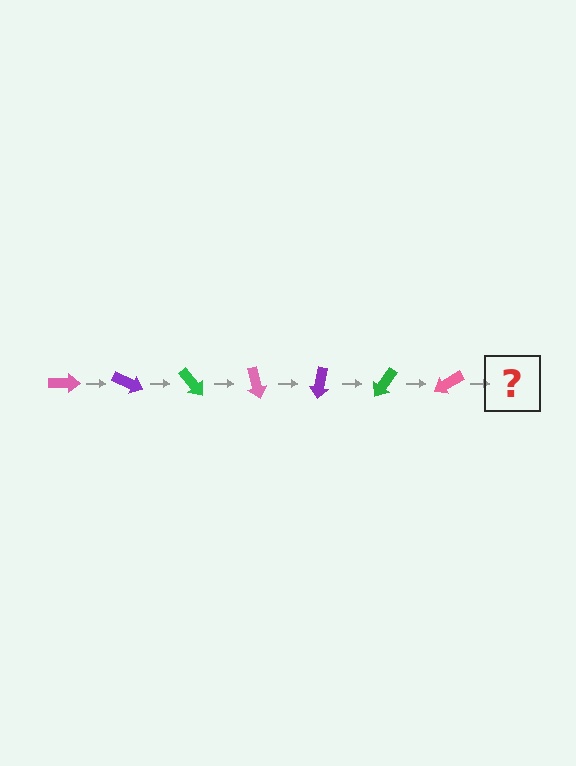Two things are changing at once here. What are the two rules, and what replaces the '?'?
The two rules are that it rotates 25 degrees each step and the color cycles through pink, purple, and green. The '?' should be a purple arrow, rotated 175 degrees from the start.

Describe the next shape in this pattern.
It should be a purple arrow, rotated 175 degrees from the start.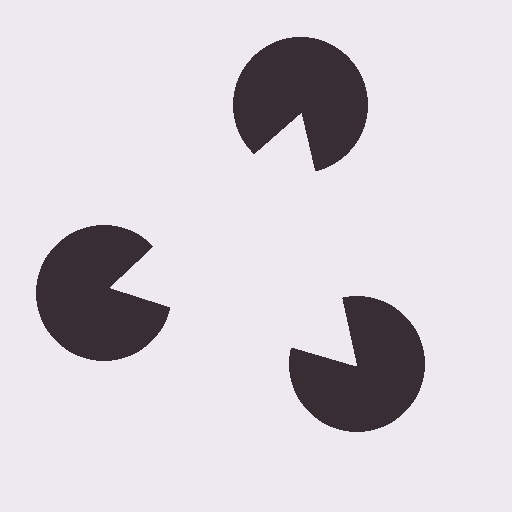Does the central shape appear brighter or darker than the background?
It typically appears slightly brighter than the background, even though no actual brightness change is drawn.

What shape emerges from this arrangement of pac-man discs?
An illusory triangle — its edges are inferred from the aligned wedge cuts in the pac-man discs, not physically drawn.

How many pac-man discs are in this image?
There are 3 — one at each vertex of the illusory triangle.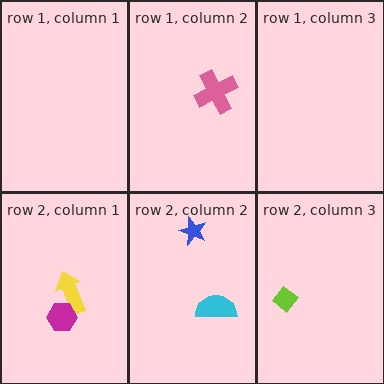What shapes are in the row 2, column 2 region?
The blue star, the cyan semicircle.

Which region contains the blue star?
The row 2, column 2 region.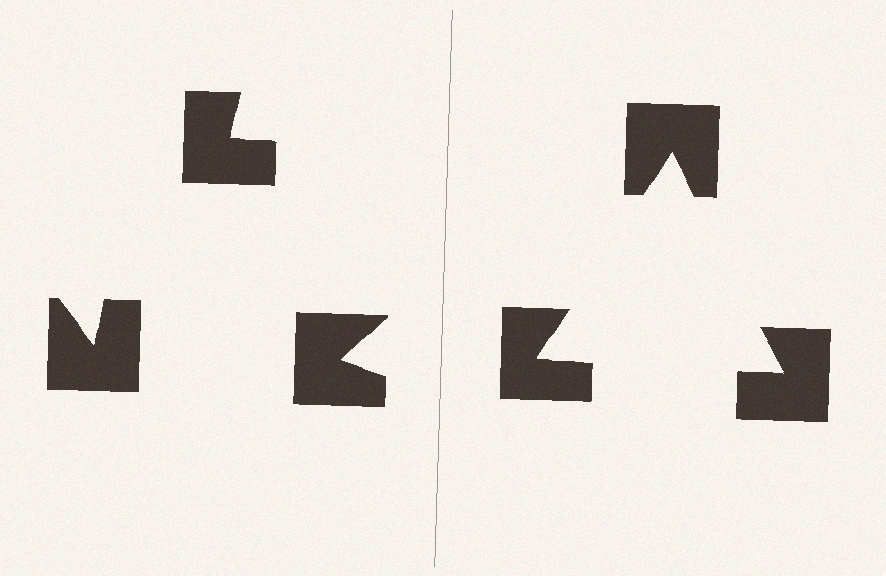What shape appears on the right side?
An illusory triangle.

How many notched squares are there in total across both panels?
6 — 3 on each side.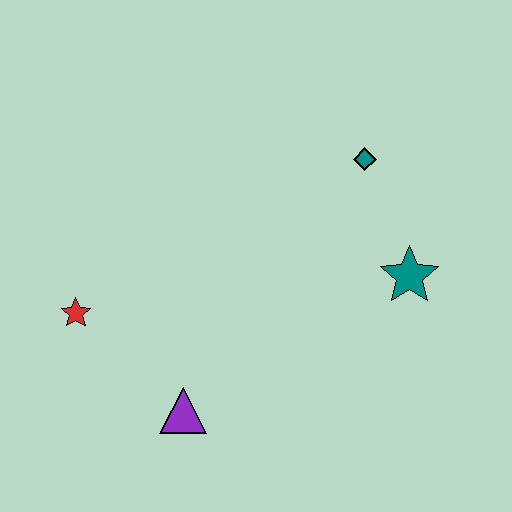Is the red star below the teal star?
Yes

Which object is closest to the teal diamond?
The teal star is closest to the teal diamond.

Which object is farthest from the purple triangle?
The teal diamond is farthest from the purple triangle.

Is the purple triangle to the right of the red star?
Yes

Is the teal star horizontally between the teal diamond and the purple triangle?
No